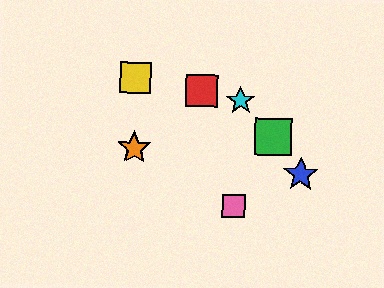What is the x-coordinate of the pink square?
The pink square is at x≈233.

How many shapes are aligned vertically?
3 shapes (the yellow square, the purple star, the orange star) are aligned vertically.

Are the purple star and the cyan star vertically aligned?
No, the purple star is at x≈134 and the cyan star is at x≈241.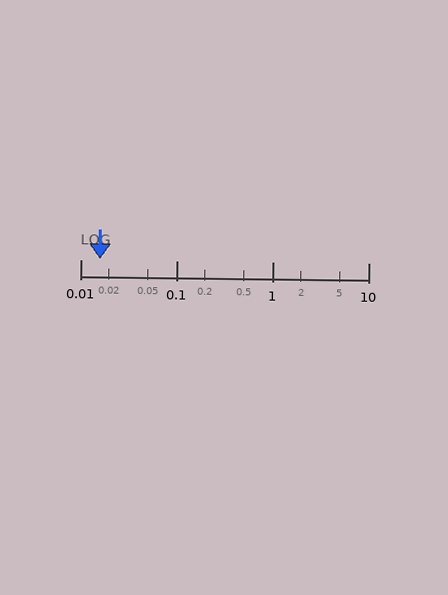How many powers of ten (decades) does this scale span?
The scale spans 3 decades, from 0.01 to 10.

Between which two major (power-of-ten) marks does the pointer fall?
The pointer is between 0.01 and 0.1.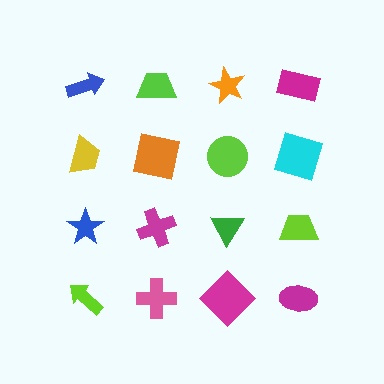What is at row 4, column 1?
A lime arrow.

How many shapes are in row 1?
4 shapes.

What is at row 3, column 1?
A blue star.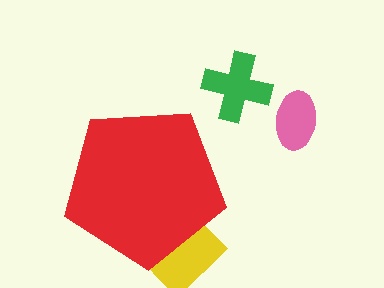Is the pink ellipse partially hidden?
No, the pink ellipse is fully visible.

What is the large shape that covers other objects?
A red pentagon.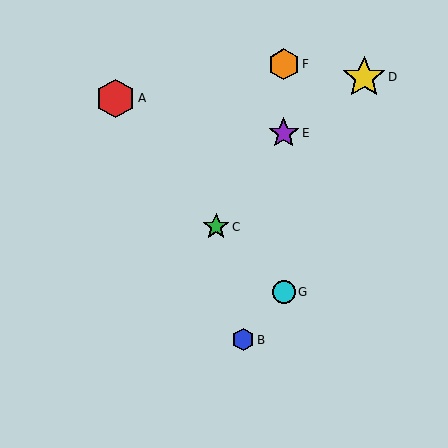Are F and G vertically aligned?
Yes, both are at x≈284.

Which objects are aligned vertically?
Objects E, F, G are aligned vertically.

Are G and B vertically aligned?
No, G is at x≈284 and B is at x≈243.